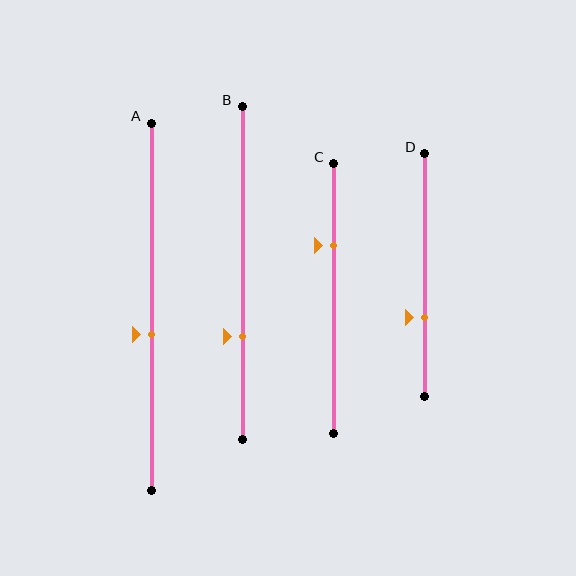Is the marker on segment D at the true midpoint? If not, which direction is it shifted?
No, the marker on segment D is shifted downward by about 18% of the segment length.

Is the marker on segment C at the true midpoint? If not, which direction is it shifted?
No, the marker on segment C is shifted upward by about 20% of the segment length.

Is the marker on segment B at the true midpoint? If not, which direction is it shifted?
No, the marker on segment B is shifted downward by about 19% of the segment length.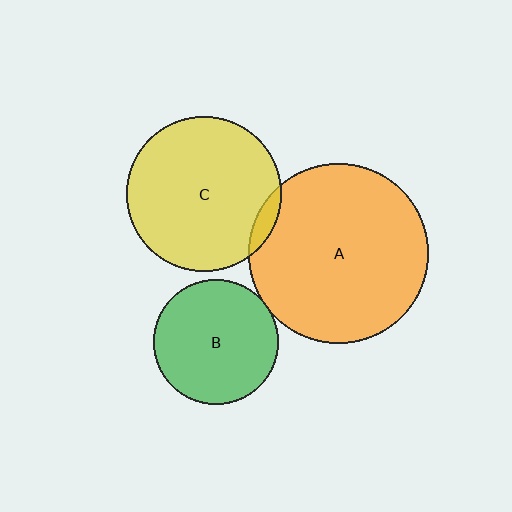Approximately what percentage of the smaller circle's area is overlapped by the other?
Approximately 5%.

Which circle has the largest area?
Circle A (orange).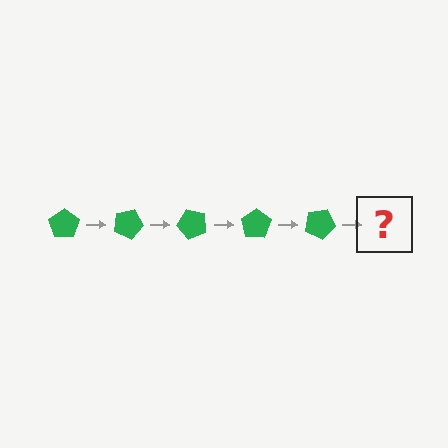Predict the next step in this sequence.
The next step is a green pentagon rotated 125 degrees.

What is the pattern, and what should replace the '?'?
The pattern is that the pentagon rotates 25 degrees each step. The '?' should be a green pentagon rotated 125 degrees.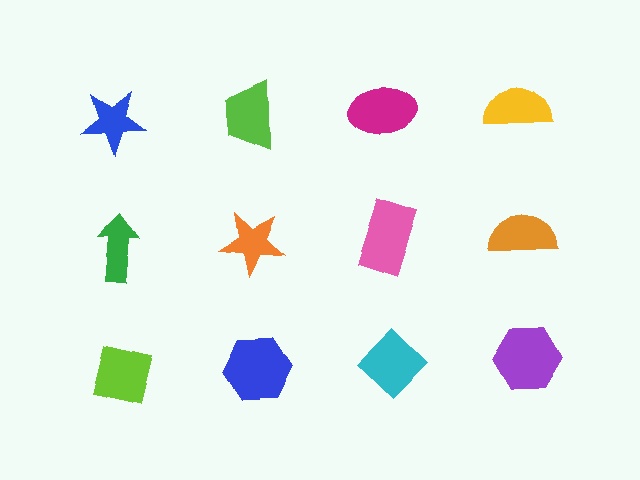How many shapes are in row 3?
4 shapes.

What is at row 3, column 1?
A lime square.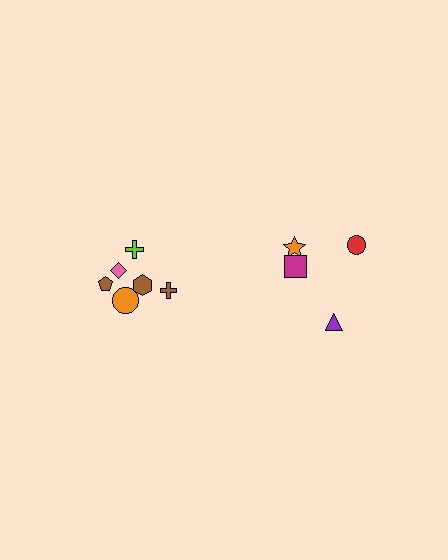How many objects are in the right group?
There are 4 objects.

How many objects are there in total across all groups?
There are 10 objects.